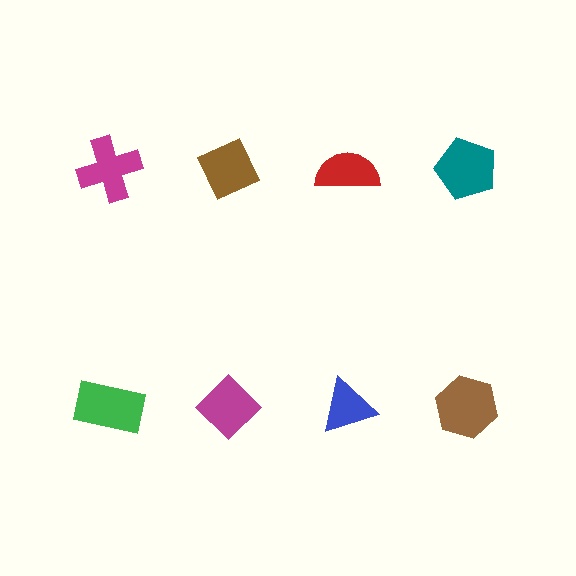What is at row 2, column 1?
A green rectangle.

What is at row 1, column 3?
A red semicircle.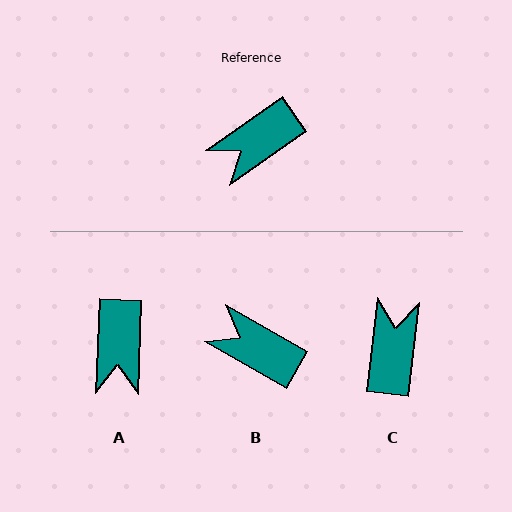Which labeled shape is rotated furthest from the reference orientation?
C, about 132 degrees away.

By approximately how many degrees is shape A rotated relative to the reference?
Approximately 53 degrees counter-clockwise.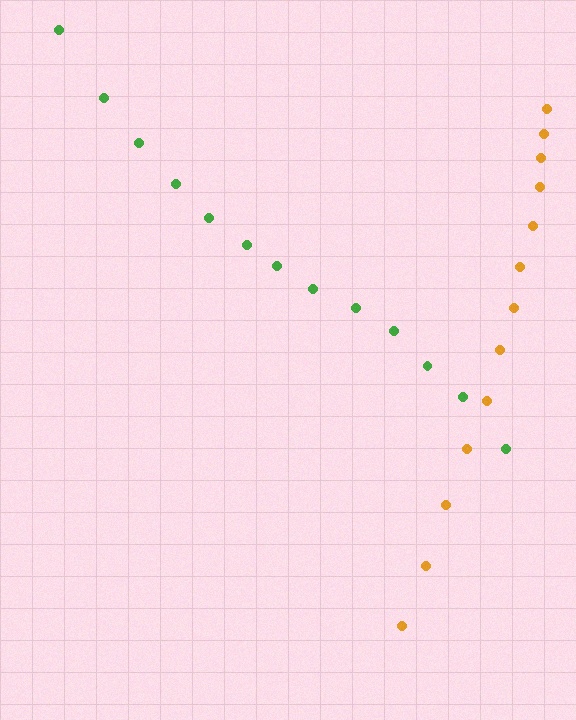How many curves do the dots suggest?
There are 2 distinct paths.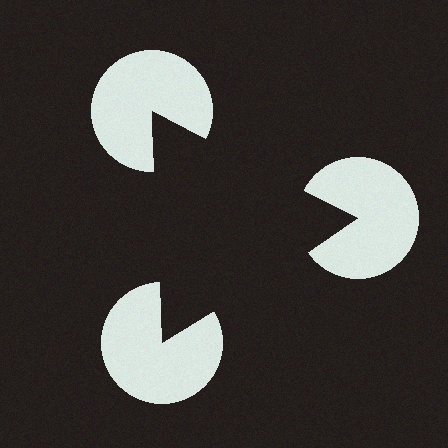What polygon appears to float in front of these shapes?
An illusory triangle — its edges are inferred from the aligned wedge cuts in the pac-man discs, not physically drawn.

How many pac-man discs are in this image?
There are 3 — one at each vertex of the illusory triangle.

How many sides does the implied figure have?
3 sides.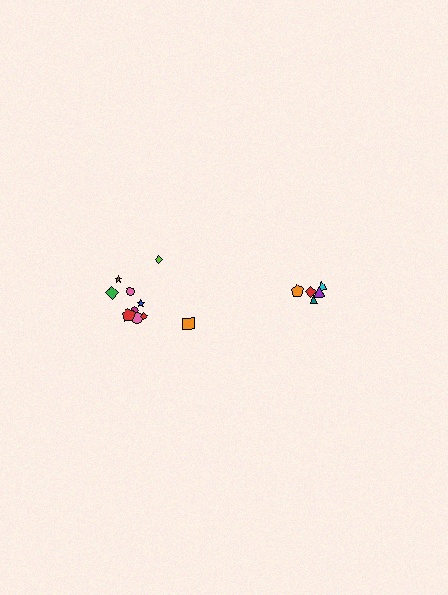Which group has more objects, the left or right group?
The left group.